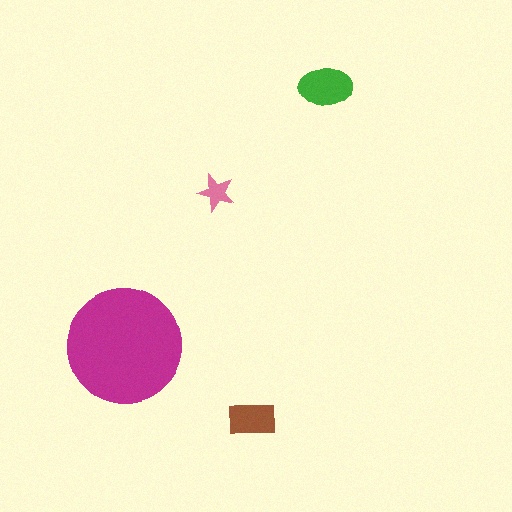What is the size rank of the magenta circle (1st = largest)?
1st.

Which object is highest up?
The green ellipse is topmost.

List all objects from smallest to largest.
The pink star, the brown rectangle, the green ellipse, the magenta circle.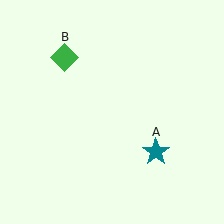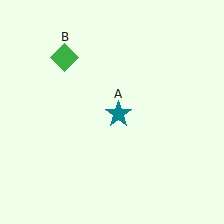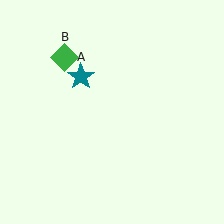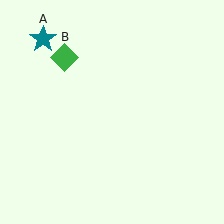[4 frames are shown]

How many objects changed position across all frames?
1 object changed position: teal star (object A).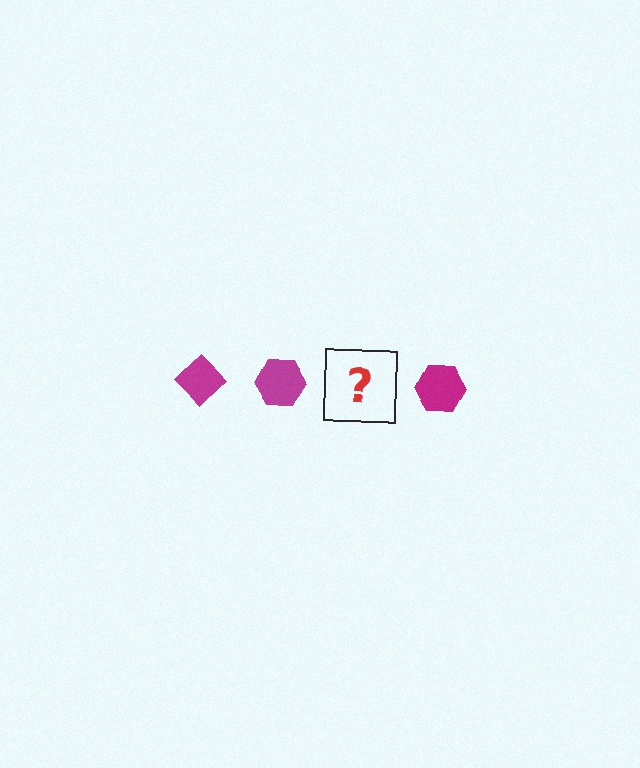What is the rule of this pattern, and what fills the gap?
The rule is that the pattern cycles through diamond, hexagon shapes in magenta. The gap should be filled with a magenta diamond.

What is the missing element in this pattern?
The missing element is a magenta diamond.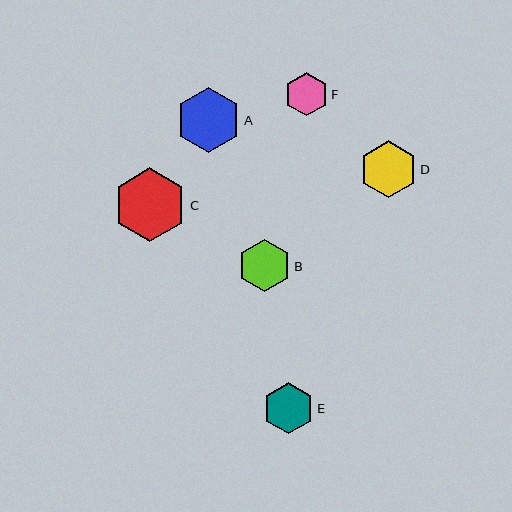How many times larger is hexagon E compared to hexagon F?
Hexagon E is approximately 1.2 times the size of hexagon F.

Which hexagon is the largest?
Hexagon C is the largest with a size of approximately 74 pixels.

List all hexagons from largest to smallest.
From largest to smallest: C, A, D, B, E, F.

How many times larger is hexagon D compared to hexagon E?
Hexagon D is approximately 1.1 times the size of hexagon E.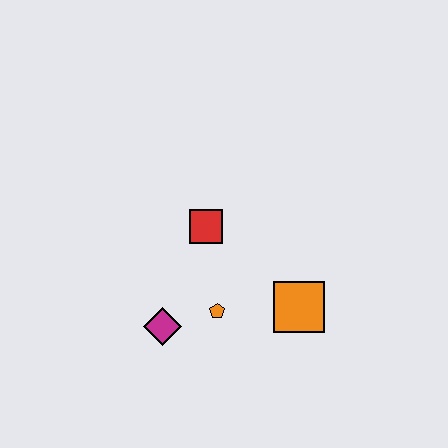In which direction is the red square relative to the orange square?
The red square is to the left of the orange square.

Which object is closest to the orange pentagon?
The magenta diamond is closest to the orange pentagon.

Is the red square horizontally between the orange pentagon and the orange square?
No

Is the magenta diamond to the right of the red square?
No